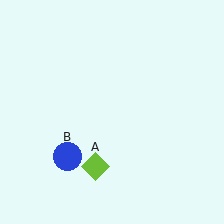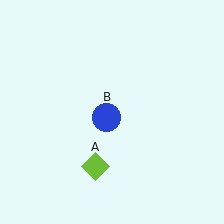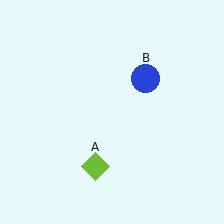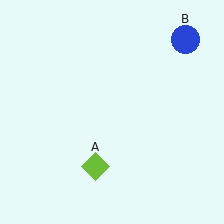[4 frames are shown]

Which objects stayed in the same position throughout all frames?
Lime diamond (object A) remained stationary.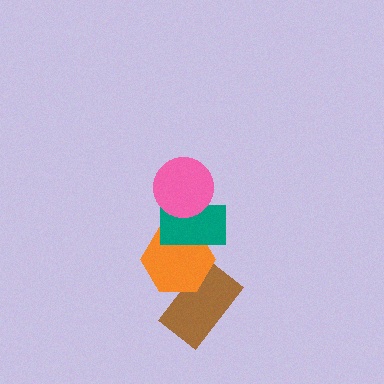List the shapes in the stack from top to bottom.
From top to bottom: the pink circle, the teal rectangle, the orange hexagon, the brown rectangle.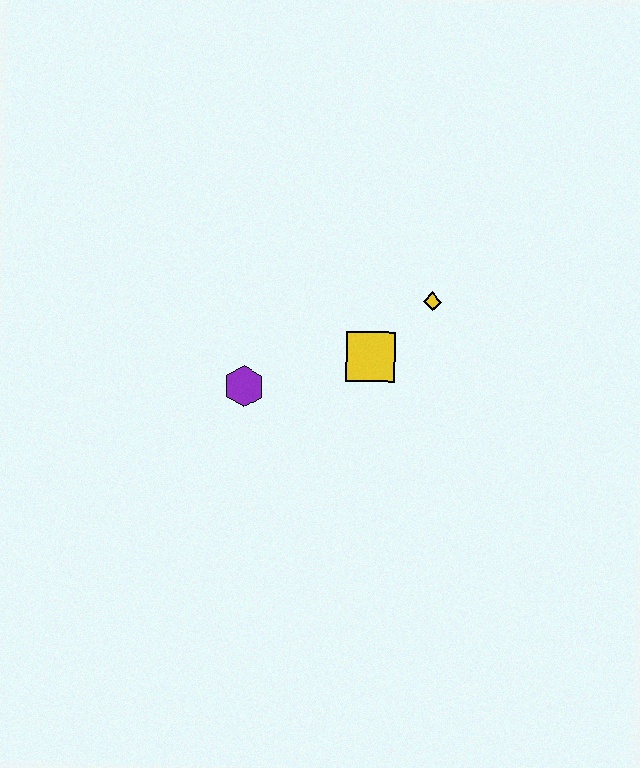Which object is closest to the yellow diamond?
The yellow square is closest to the yellow diamond.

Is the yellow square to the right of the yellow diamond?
No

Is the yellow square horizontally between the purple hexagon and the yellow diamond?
Yes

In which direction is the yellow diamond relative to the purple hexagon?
The yellow diamond is to the right of the purple hexagon.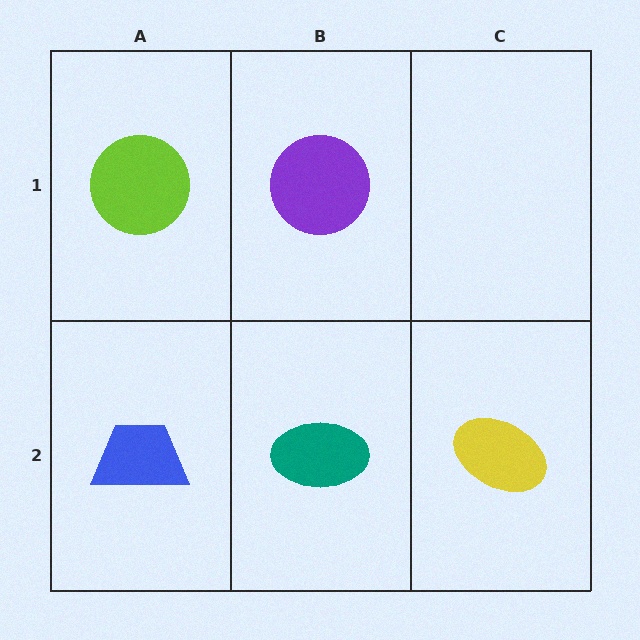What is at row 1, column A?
A lime circle.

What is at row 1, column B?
A purple circle.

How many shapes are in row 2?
3 shapes.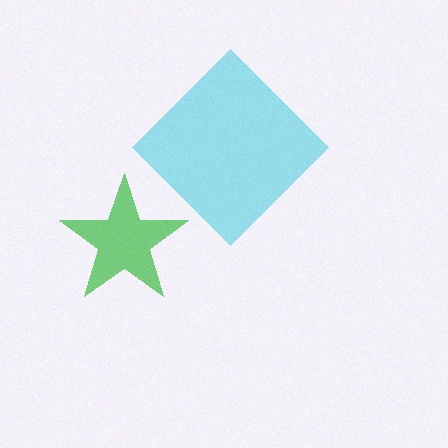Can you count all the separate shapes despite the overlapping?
Yes, there are 2 separate shapes.